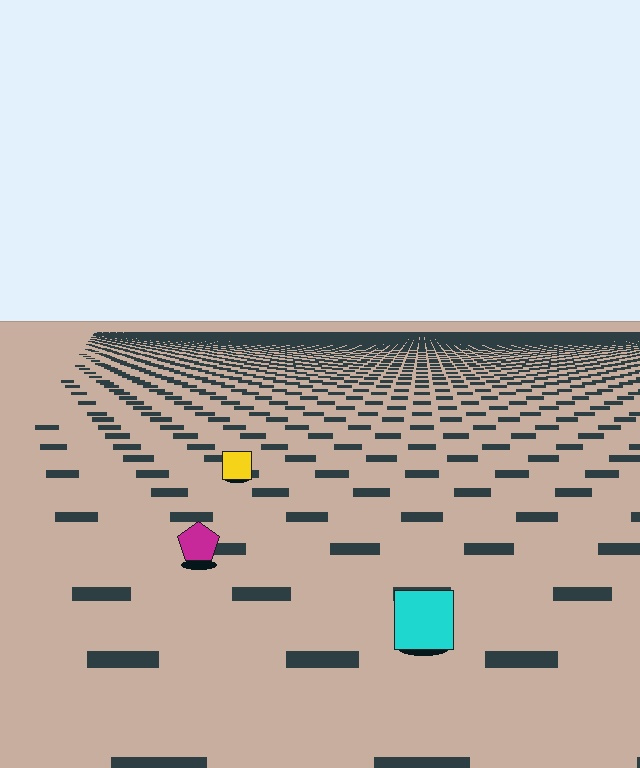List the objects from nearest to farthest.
From nearest to farthest: the cyan square, the magenta pentagon, the yellow square.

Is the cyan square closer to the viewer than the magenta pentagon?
Yes. The cyan square is closer — you can tell from the texture gradient: the ground texture is coarser near it.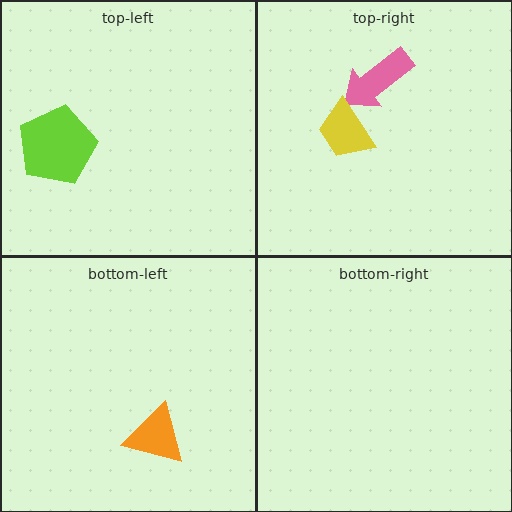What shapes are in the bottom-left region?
The orange triangle.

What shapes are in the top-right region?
The pink arrow, the yellow trapezoid.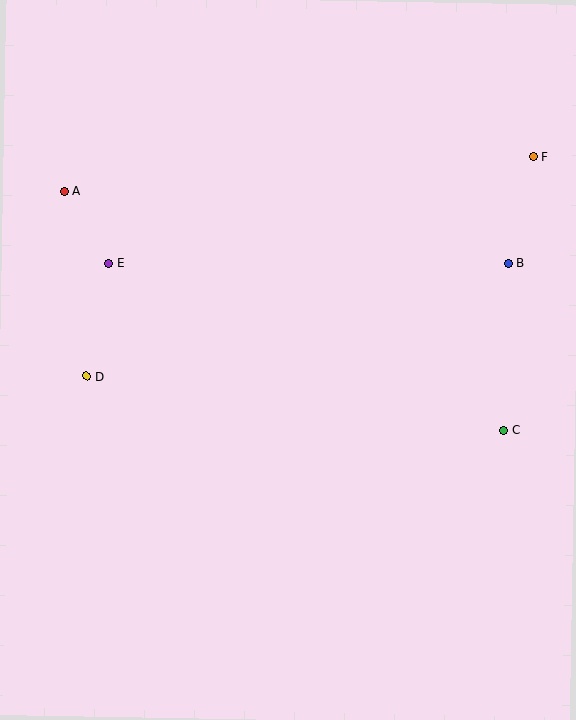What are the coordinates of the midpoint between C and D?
The midpoint between C and D is at (295, 403).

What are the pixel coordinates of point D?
Point D is at (87, 376).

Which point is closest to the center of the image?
Point D at (87, 376) is closest to the center.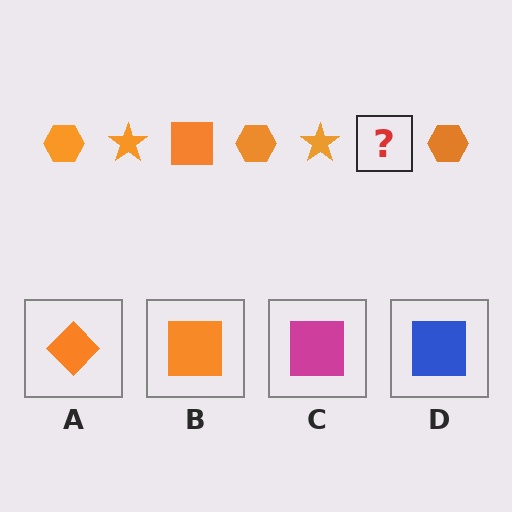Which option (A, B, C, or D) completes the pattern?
B.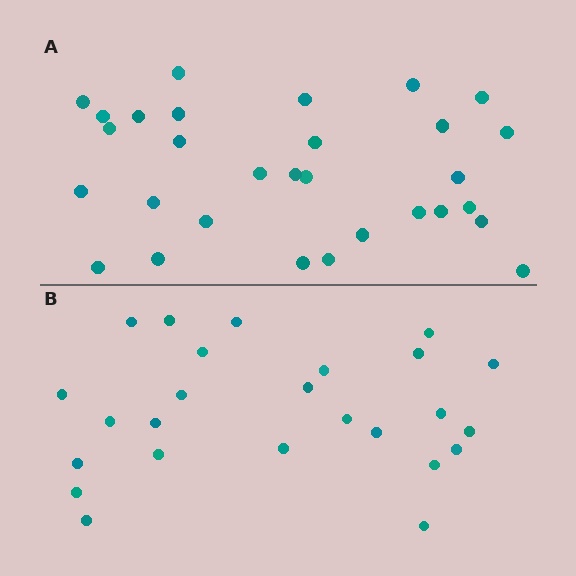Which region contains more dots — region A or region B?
Region A (the top region) has more dots.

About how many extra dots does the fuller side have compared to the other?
Region A has about 5 more dots than region B.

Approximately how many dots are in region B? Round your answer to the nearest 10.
About 20 dots. (The exact count is 25, which rounds to 20.)